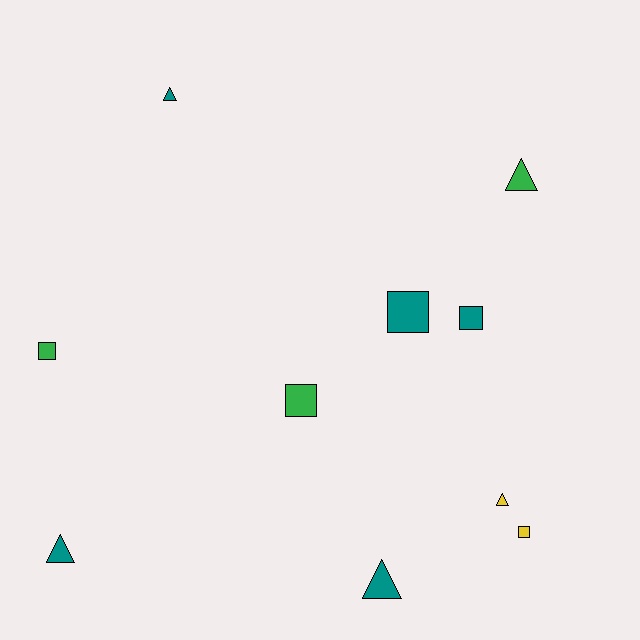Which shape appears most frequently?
Triangle, with 5 objects.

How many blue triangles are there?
There are no blue triangles.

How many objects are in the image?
There are 10 objects.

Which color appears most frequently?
Teal, with 5 objects.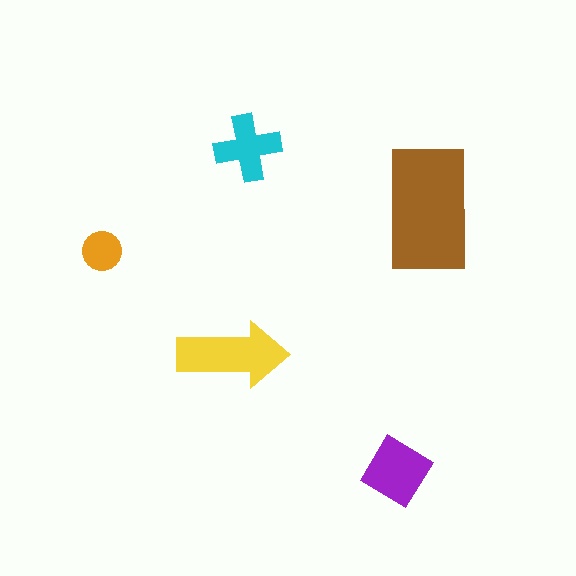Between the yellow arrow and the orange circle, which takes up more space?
The yellow arrow.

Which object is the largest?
The brown rectangle.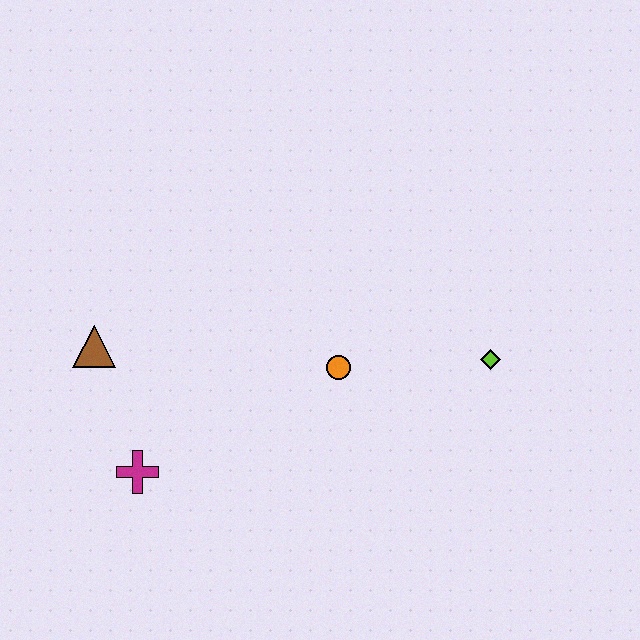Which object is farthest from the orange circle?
The brown triangle is farthest from the orange circle.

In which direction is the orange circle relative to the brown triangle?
The orange circle is to the right of the brown triangle.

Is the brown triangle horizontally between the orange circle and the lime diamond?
No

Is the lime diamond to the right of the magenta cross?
Yes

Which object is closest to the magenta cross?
The brown triangle is closest to the magenta cross.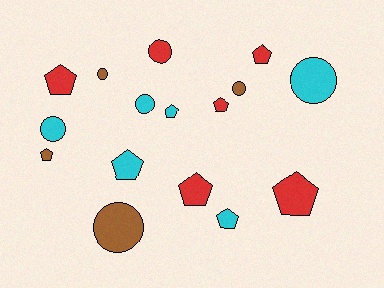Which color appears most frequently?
Red, with 6 objects.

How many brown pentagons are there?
There is 1 brown pentagon.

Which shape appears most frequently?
Pentagon, with 9 objects.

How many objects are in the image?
There are 16 objects.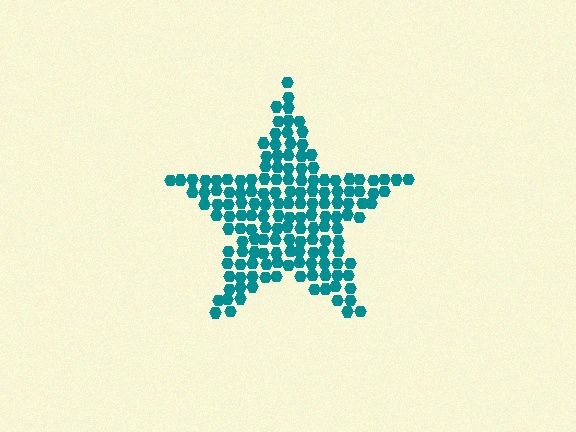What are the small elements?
The small elements are hexagons.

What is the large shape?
The large shape is a star.